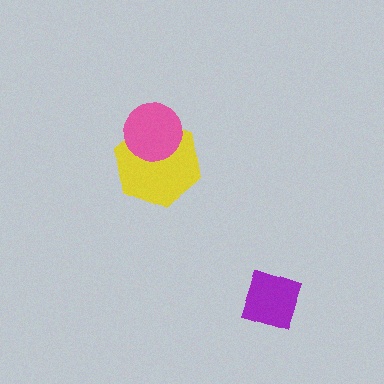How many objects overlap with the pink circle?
1 object overlaps with the pink circle.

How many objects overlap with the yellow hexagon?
1 object overlaps with the yellow hexagon.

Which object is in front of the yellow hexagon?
The pink circle is in front of the yellow hexagon.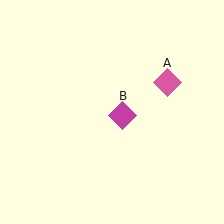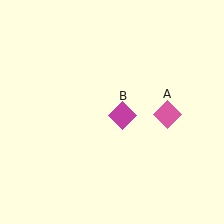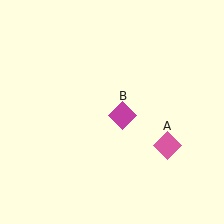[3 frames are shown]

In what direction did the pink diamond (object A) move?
The pink diamond (object A) moved down.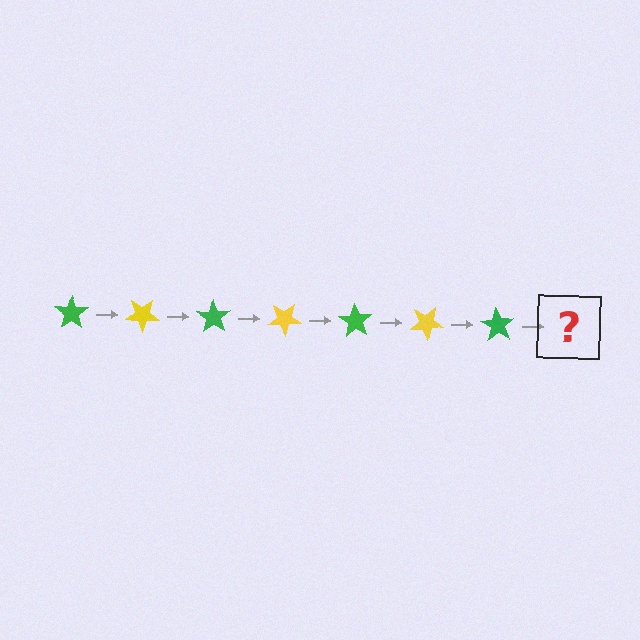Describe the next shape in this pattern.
It should be a yellow star, rotated 245 degrees from the start.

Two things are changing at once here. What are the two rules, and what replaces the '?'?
The two rules are that it rotates 35 degrees each step and the color cycles through green and yellow. The '?' should be a yellow star, rotated 245 degrees from the start.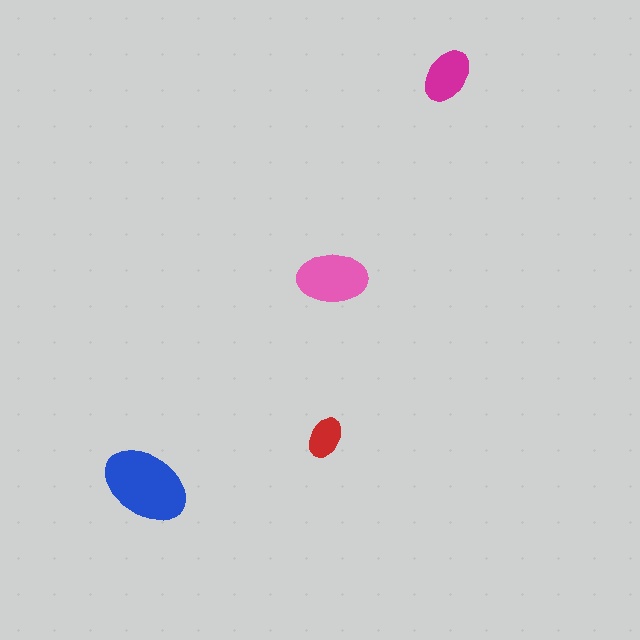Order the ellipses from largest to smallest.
the blue one, the pink one, the magenta one, the red one.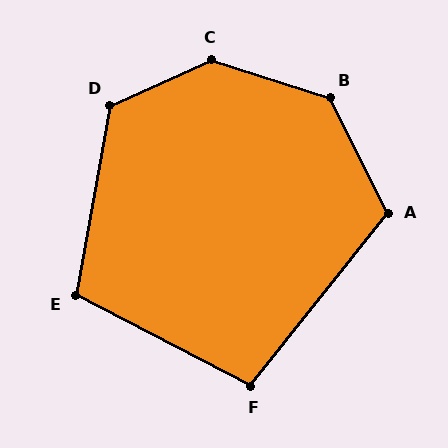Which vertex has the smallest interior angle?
F, at approximately 101 degrees.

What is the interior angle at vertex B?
Approximately 135 degrees (obtuse).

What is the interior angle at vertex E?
Approximately 107 degrees (obtuse).